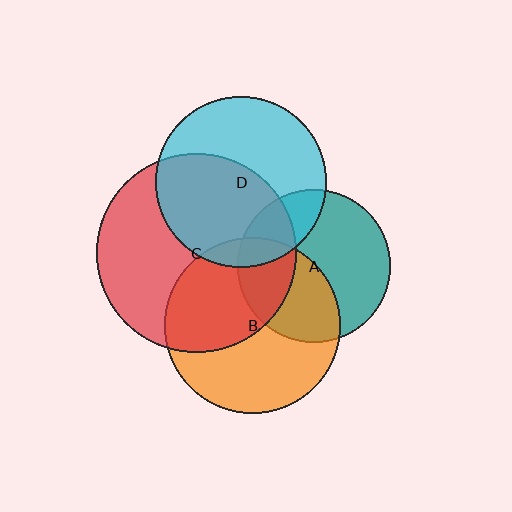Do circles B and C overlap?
Yes.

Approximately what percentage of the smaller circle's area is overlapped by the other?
Approximately 45%.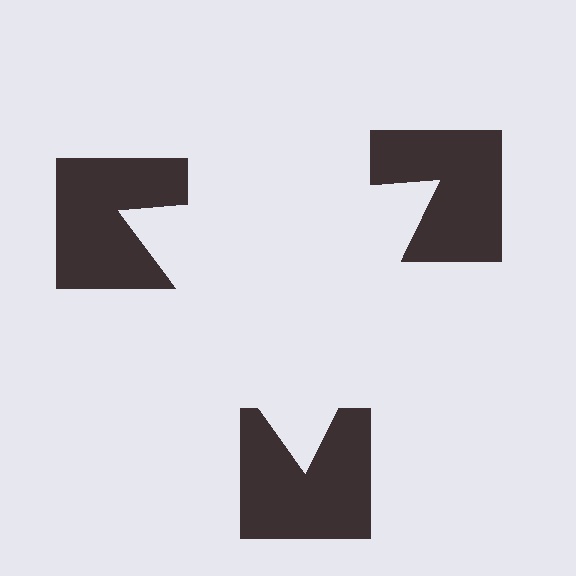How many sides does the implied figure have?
3 sides.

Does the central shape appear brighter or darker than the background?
It typically appears slightly brighter than the background, even though no actual brightness change is drawn.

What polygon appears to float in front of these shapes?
An illusory triangle — its edges are inferred from the aligned wedge cuts in the notched squares, not physically drawn.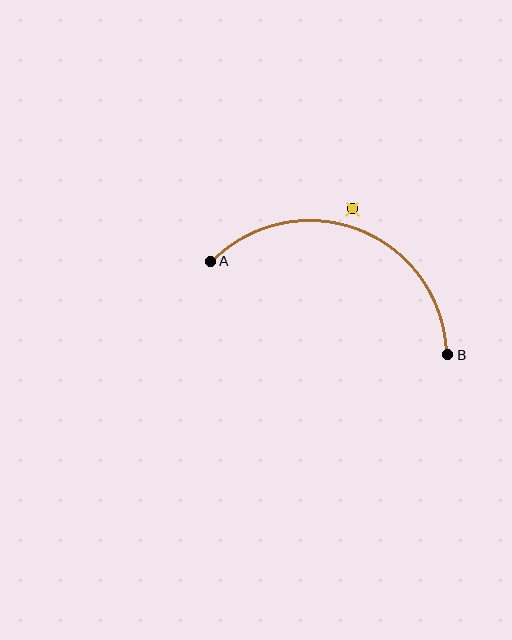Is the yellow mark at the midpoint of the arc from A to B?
No — the yellow mark does not lie on the arc at all. It sits slightly outside the curve.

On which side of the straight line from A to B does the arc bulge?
The arc bulges above the straight line connecting A and B.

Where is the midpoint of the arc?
The arc midpoint is the point on the curve farthest from the straight line joining A and B. It sits above that line.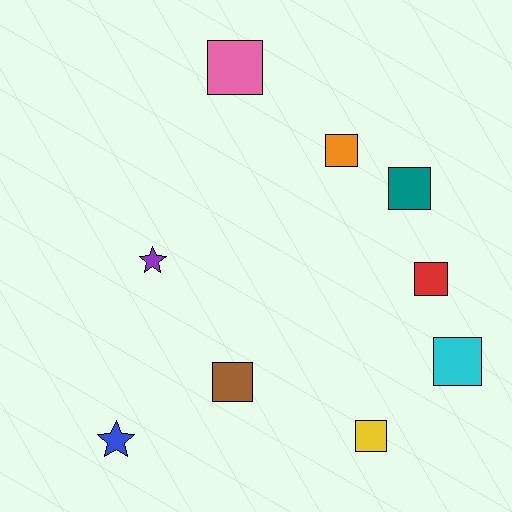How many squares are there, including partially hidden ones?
There are 7 squares.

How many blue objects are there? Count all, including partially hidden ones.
There is 1 blue object.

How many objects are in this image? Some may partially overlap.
There are 9 objects.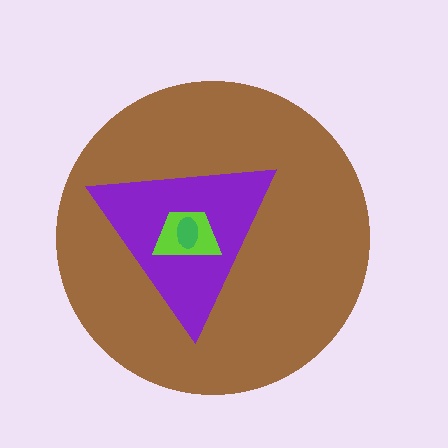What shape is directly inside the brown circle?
The purple triangle.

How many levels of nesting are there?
4.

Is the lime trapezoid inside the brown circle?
Yes.